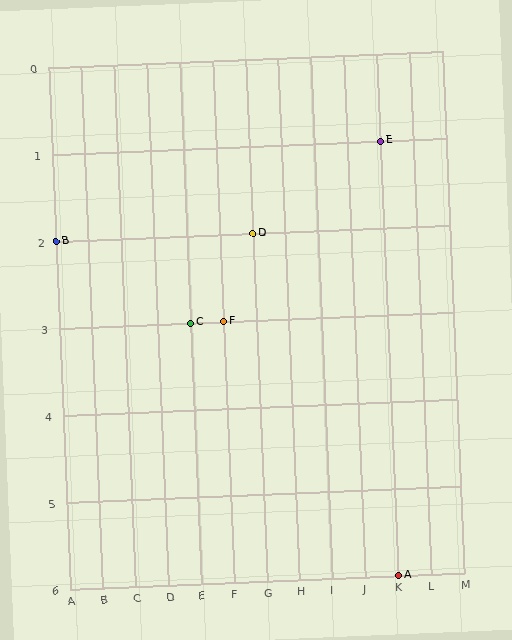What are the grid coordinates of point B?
Point B is at grid coordinates (A, 2).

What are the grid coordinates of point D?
Point D is at grid coordinates (G, 2).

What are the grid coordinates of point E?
Point E is at grid coordinates (K, 1).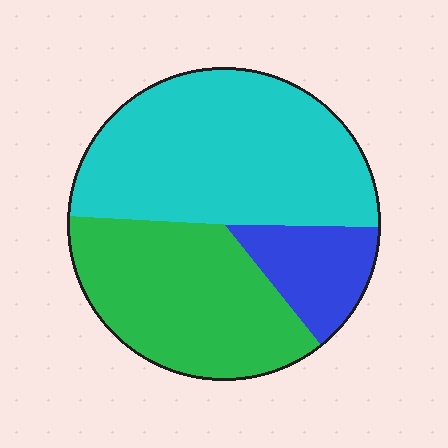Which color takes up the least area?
Blue, at roughly 15%.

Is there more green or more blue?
Green.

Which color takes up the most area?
Cyan, at roughly 50%.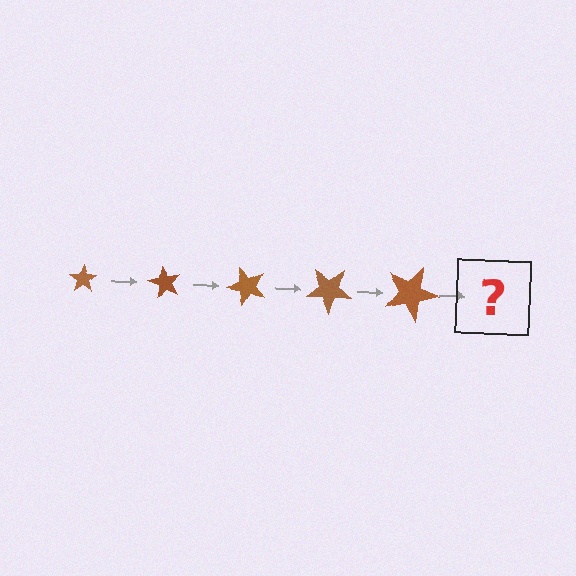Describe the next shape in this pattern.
It should be a star, larger than the previous one and rotated 300 degrees from the start.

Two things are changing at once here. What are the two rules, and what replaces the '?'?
The two rules are that the star grows larger each step and it rotates 60 degrees each step. The '?' should be a star, larger than the previous one and rotated 300 degrees from the start.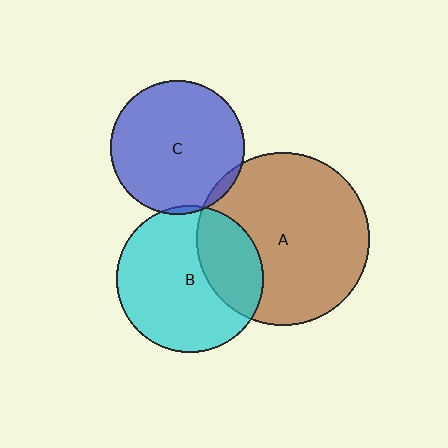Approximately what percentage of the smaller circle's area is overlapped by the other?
Approximately 5%.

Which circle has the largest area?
Circle A (brown).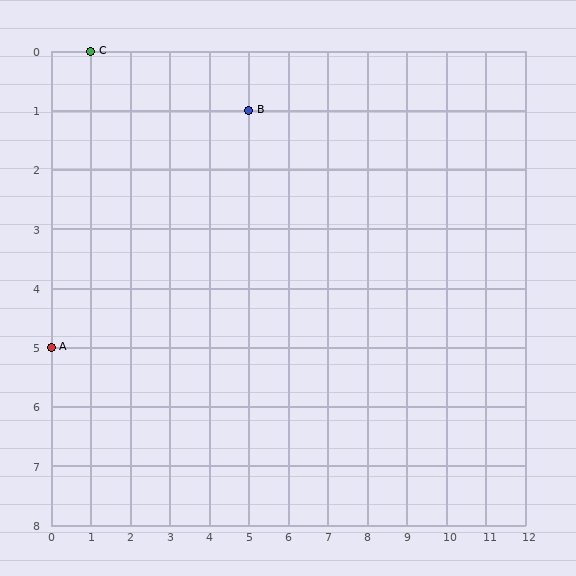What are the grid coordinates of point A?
Point A is at grid coordinates (0, 5).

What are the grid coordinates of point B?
Point B is at grid coordinates (5, 1).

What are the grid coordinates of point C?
Point C is at grid coordinates (1, 0).